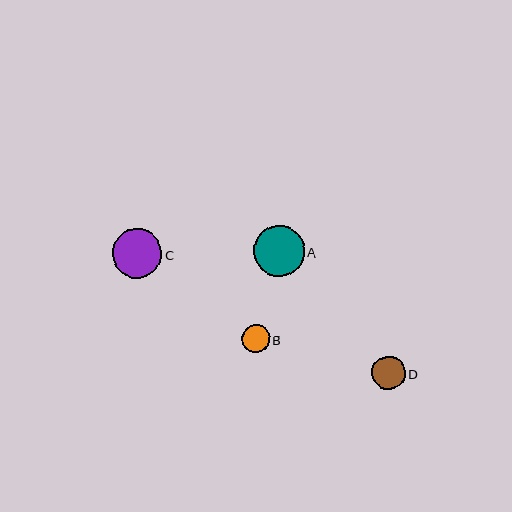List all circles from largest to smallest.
From largest to smallest: A, C, D, B.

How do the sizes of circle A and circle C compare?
Circle A and circle C are approximately the same size.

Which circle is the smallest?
Circle B is the smallest with a size of approximately 28 pixels.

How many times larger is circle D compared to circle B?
Circle D is approximately 1.2 times the size of circle B.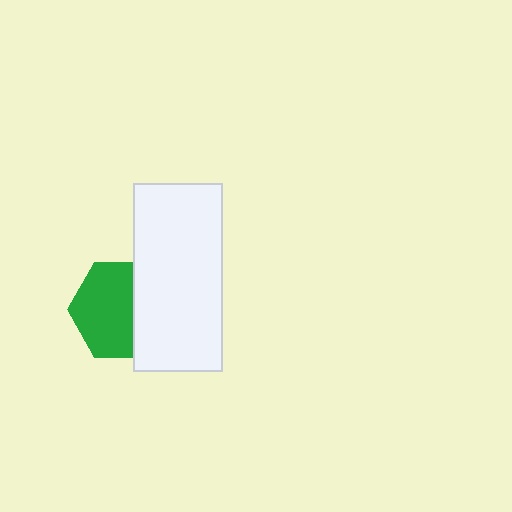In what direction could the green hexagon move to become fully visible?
The green hexagon could move left. That would shift it out from behind the white rectangle entirely.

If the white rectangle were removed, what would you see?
You would see the complete green hexagon.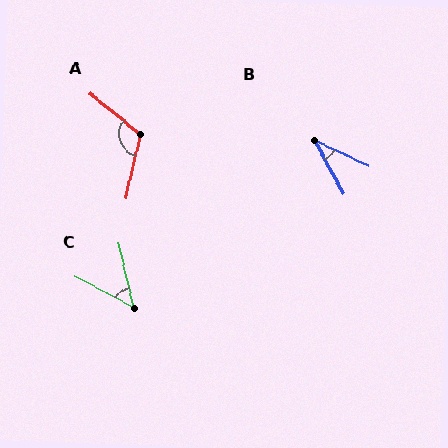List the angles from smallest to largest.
B (36°), C (49°), A (116°).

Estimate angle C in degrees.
Approximately 49 degrees.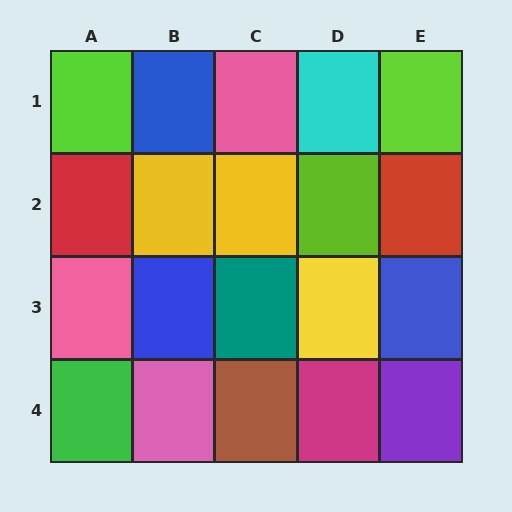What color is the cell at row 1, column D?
Cyan.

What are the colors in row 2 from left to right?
Red, yellow, yellow, lime, red.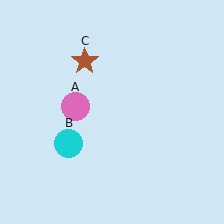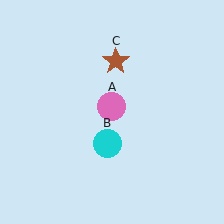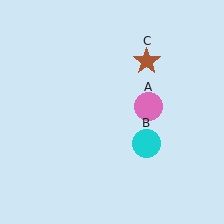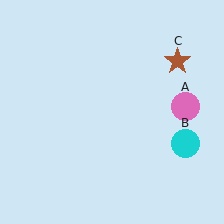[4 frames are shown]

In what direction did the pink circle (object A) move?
The pink circle (object A) moved right.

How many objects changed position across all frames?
3 objects changed position: pink circle (object A), cyan circle (object B), brown star (object C).